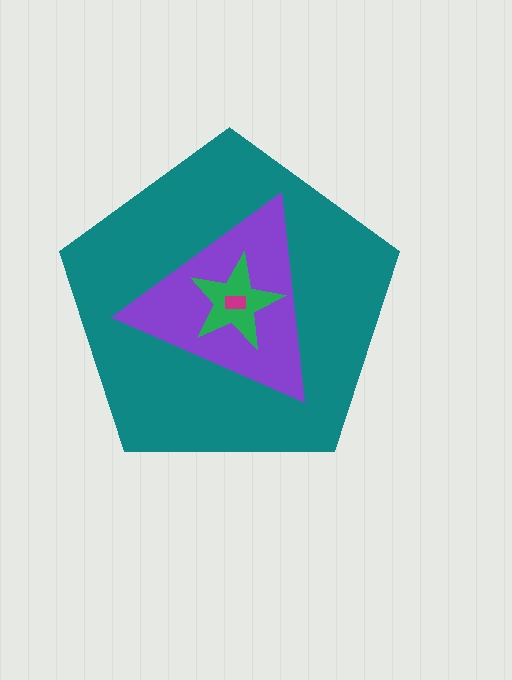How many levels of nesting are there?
4.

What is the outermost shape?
The teal pentagon.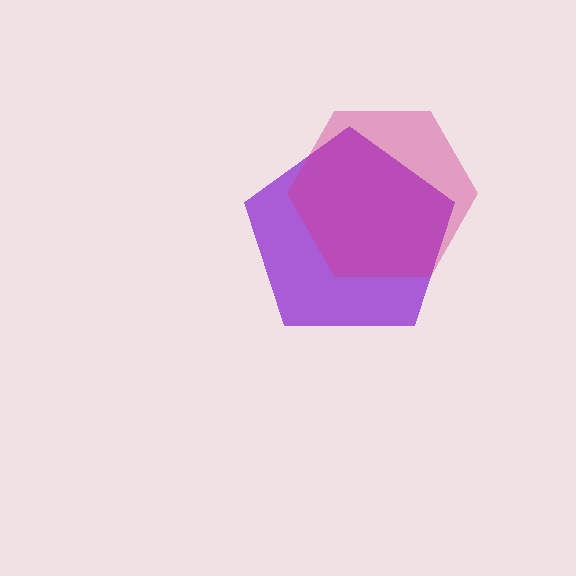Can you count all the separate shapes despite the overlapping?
Yes, there are 2 separate shapes.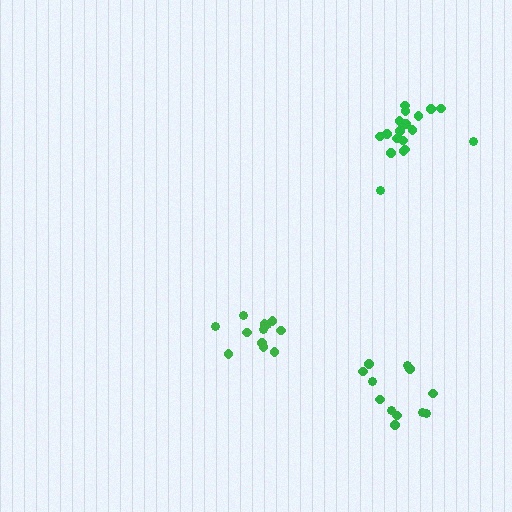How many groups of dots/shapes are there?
There are 3 groups.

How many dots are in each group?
Group 1: 12 dots, Group 2: 12 dots, Group 3: 18 dots (42 total).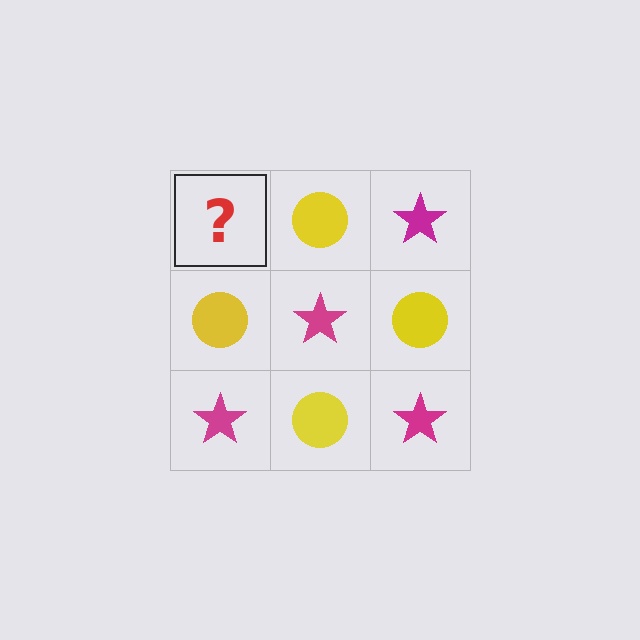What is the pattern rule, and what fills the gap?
The rule is that it alternates magenta star and yellow circle in a checkerboard pattern. The gap should be filled with a magenta star.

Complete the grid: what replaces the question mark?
The question mark should be replaced with a magenta star.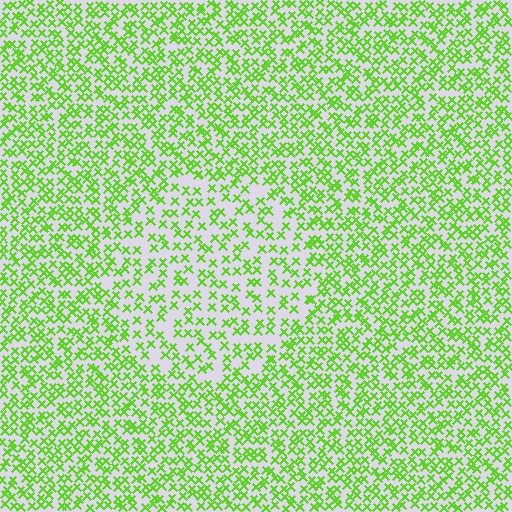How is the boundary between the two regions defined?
The boundary is defined by a change in element density (approximately 1.7x ratio). All elements are the same color, size, and shape.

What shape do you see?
I see a circle.